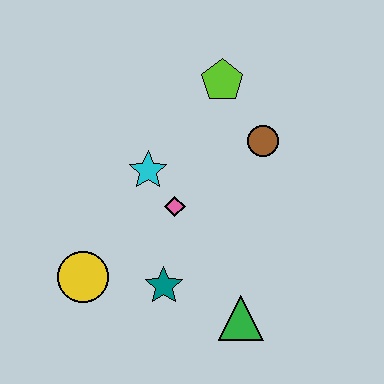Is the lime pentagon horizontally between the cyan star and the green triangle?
Yes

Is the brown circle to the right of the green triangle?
Yes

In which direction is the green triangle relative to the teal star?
The green triangle is to the right of the teal star.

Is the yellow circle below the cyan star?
Yes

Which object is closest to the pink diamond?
The cyan star is closest to the pink diamond.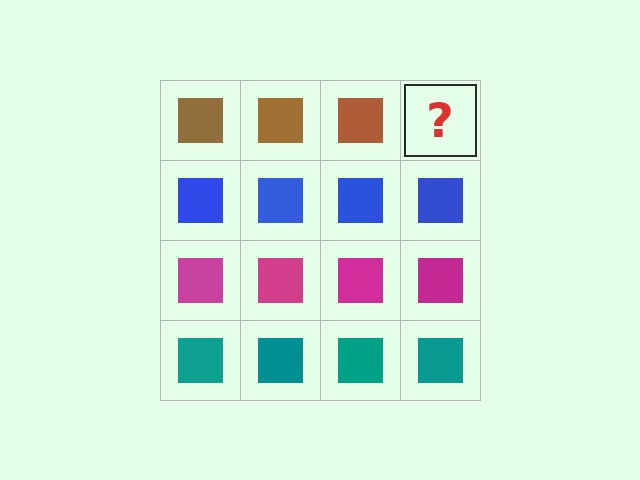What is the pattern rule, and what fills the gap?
The rule is that each row has a consistent color. The gap should be filled with a brown square.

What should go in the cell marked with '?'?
The missing cell should contain a brown square.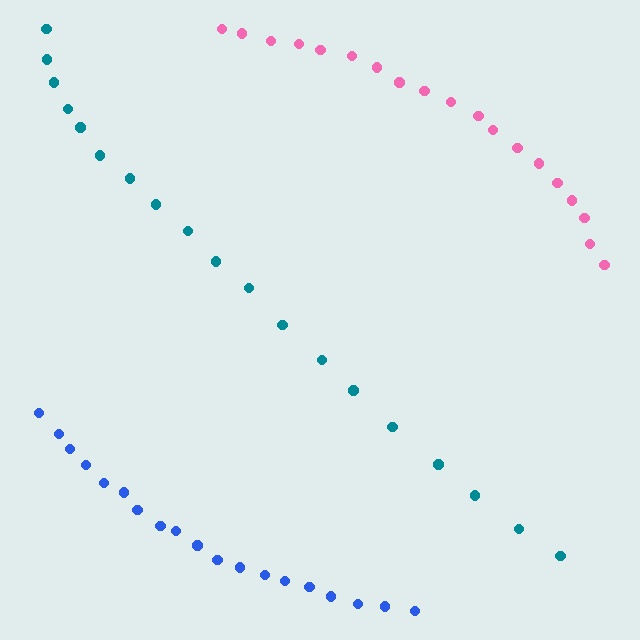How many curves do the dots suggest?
There are 3 distinct paths.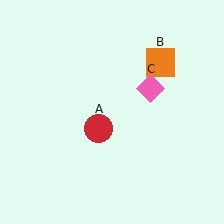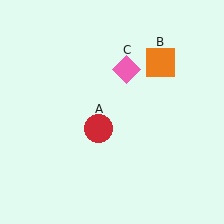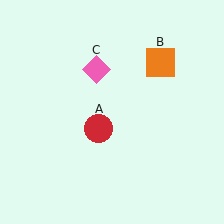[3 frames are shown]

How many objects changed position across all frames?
1 object changed position: pink diamond (object C).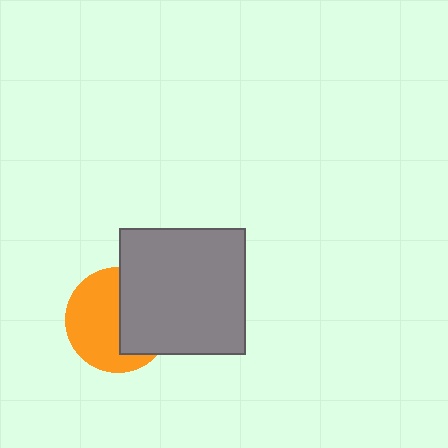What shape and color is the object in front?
The object in front is a gray square.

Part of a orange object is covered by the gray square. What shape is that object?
It is a circle.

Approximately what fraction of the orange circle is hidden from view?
Roughly 43% of the orange circle is hidden behind the gray square.